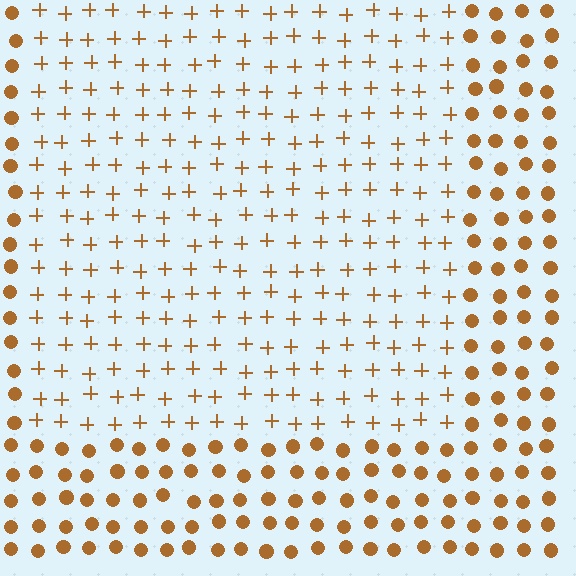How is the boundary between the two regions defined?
The boundary is defined by a change in element shape: plus signs inside vs. circles outside. All elements share the same color and spacing.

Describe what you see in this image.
The image is filled with small brown elements arranged in a uniform grid. A rectangle-shaped region contains plus signs, while the surrounding area contains circles. The boundary is defined purely by the change in element shape.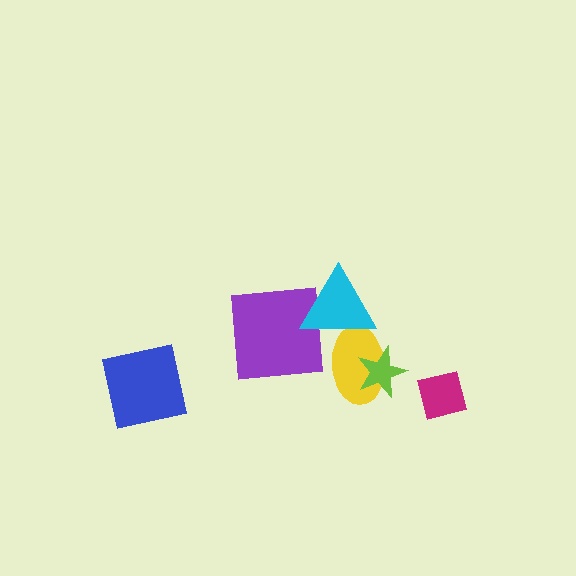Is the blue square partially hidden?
No, no other shape covers it.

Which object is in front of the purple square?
The cyan triangle is in front of the purple square.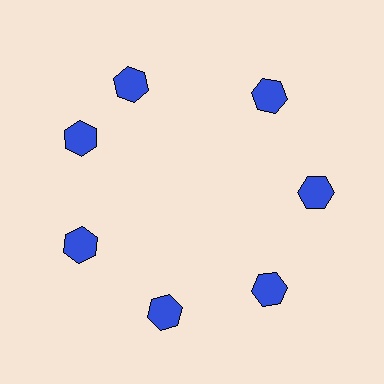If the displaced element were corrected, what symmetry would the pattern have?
It would have 7-fold rotational symmetry — the pattern would map onto itself every 51 degrees.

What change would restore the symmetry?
The symmetry would be restored by rotating it back into even spacing with its neighbors so that all 7 hexagons sit at equal angles and equal distance from the center.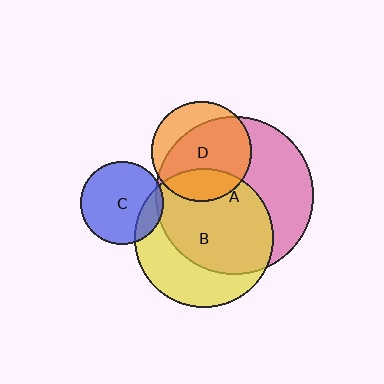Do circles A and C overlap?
Yes.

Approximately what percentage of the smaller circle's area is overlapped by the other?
Approximately 5%.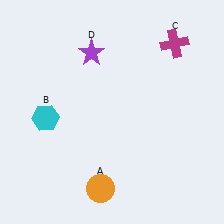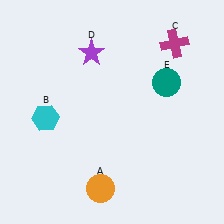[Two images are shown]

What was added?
A teal circle (E) was added in Image 2.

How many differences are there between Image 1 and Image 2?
There is 1 difference between the two images.